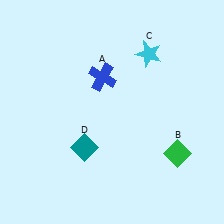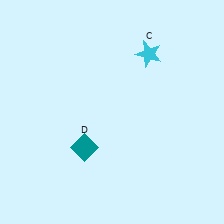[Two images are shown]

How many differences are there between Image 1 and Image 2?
There are 2 differences between the two images.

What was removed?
The green diamond (B), the blue cross (A) were removed in Image 2.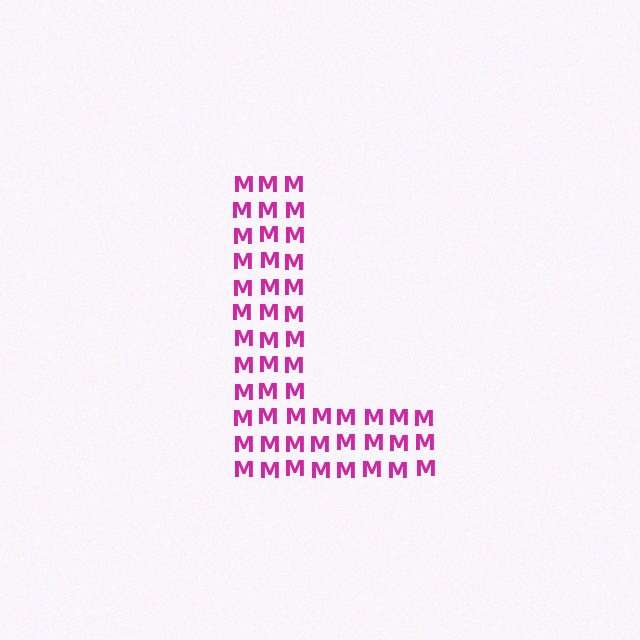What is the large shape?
The large shape is the letter L.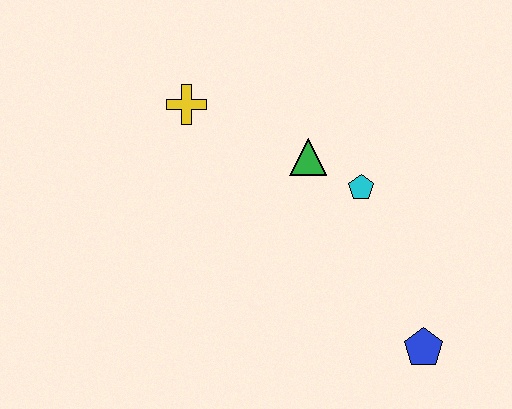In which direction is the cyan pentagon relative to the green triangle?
The cyan pentagon is to the right of the green triangle.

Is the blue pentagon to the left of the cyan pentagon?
No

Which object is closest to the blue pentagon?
The cyan pentagon is closest to the blue pentagon.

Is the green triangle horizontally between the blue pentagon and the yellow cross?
Yes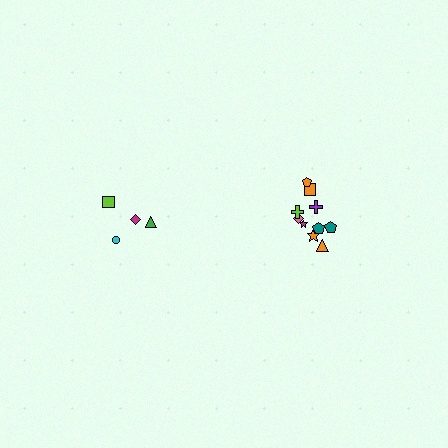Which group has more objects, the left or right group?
The right group.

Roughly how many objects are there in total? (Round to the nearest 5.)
Roughly 15 objects in total.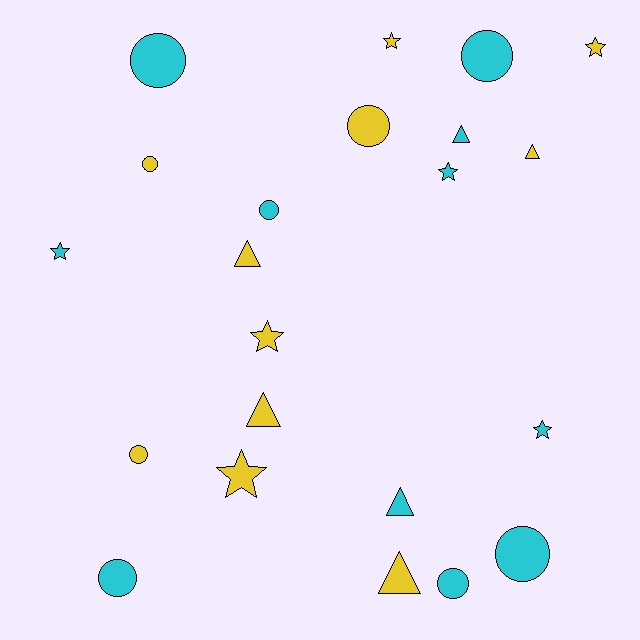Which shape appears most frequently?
Circle, with 9 objects.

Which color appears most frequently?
Cyan, with 11 objects.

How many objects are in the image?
There are 22 objects.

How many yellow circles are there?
There are 3 yellow circles.